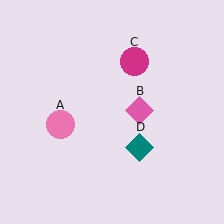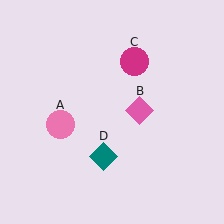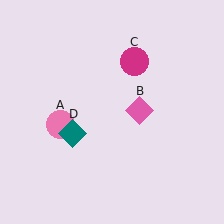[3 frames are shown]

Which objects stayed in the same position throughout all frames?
Pink circle (object A) and pink diamond (object B) and magenta circle (object C) remained stationary.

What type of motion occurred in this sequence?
The teal diamond (object D) rotated clockwise around the center of the scene.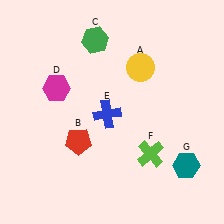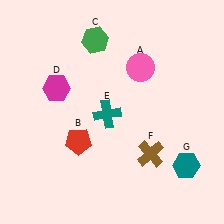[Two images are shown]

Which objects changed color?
A changed from yellow to pink. E changed from blue to teal. F changed from lime to brown.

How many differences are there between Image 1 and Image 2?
There are 3 differences between the two images.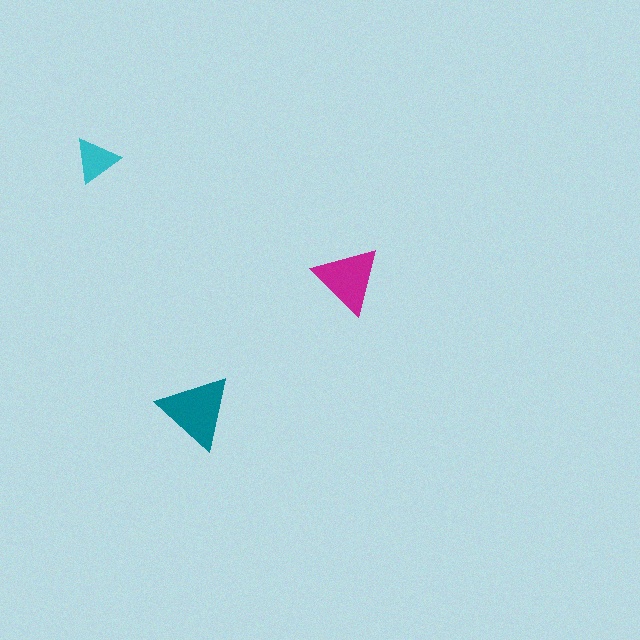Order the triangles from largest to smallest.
the teal one, the magenta one, the cyan one.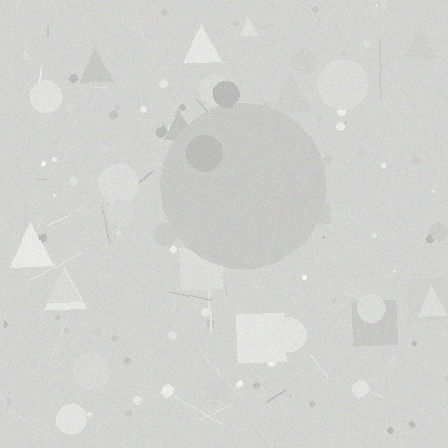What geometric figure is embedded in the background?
A circle is embedded in the background.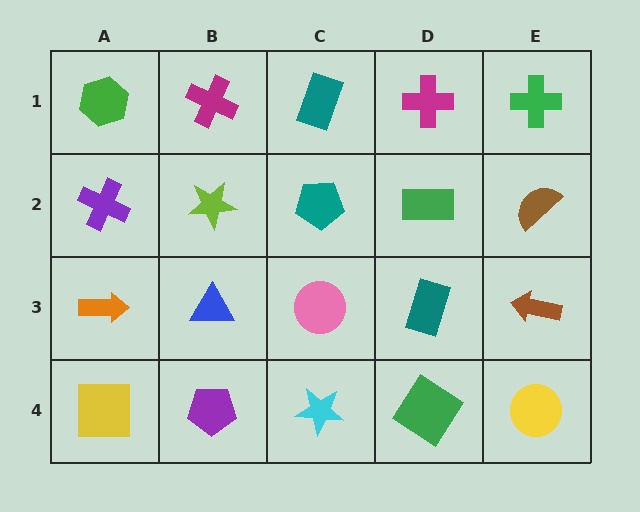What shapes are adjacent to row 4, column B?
A blue triangle (row 3, column B), a yellow square (row 4, column A), a cyan star (row 4, column C).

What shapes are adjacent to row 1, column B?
A lime star (row 2, column B), a green hexagon (row 1, column A), a teal rectangle (row 1, column C).